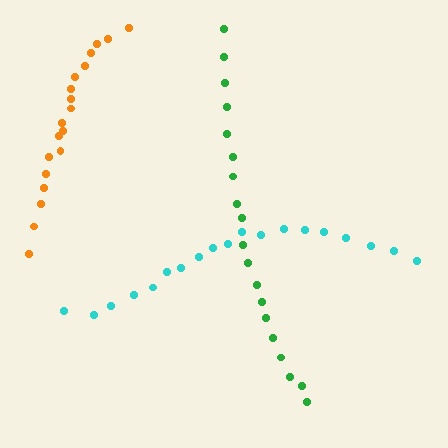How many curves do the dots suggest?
There are 3 distinct paths.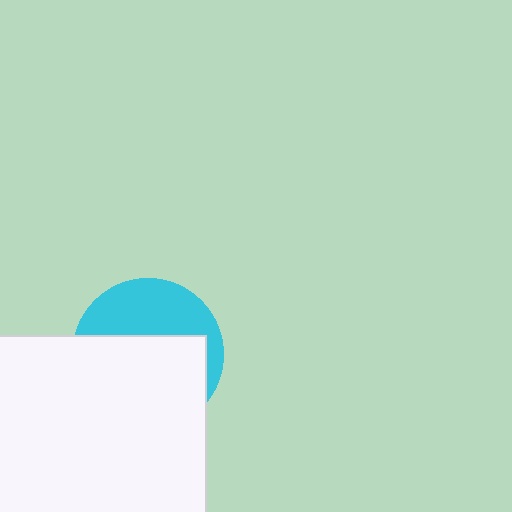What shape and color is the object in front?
The object in front is a white rectangle.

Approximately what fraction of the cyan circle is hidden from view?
Roughly 61% of the cyan circle is hidden behind the white rectangle.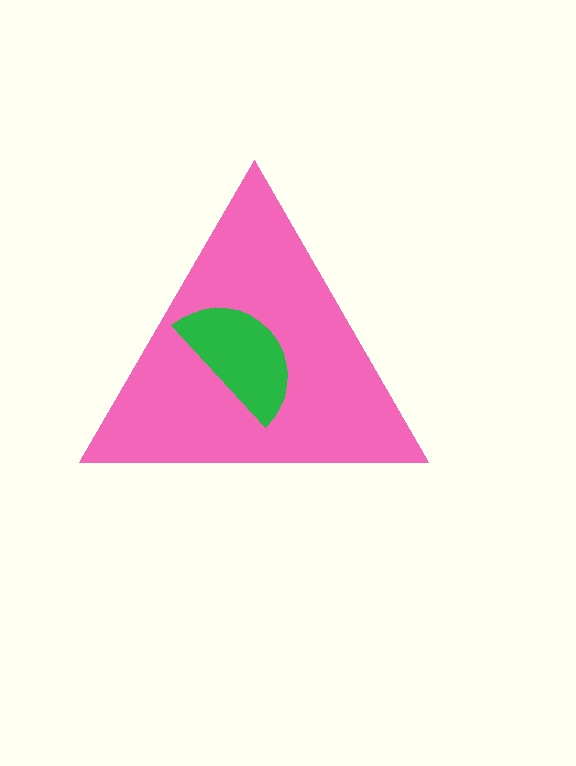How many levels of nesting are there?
2.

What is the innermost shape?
The green semicircle.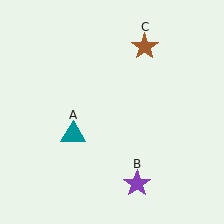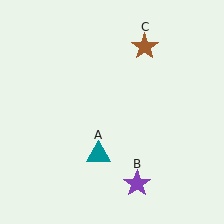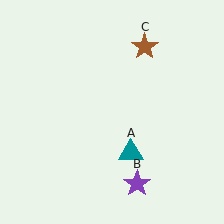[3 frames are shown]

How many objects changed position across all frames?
1 object changed position: teal triangle (object A).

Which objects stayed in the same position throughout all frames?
Purple star (object B) and brown star (object C) remained stationary.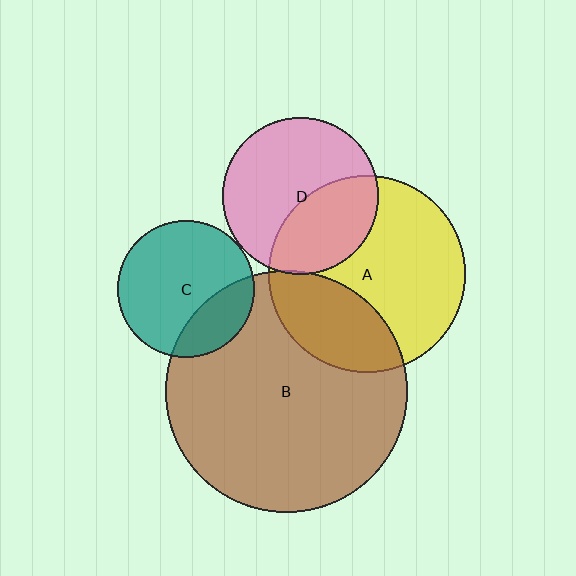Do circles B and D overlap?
Yes.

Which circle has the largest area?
Circle B (brown).